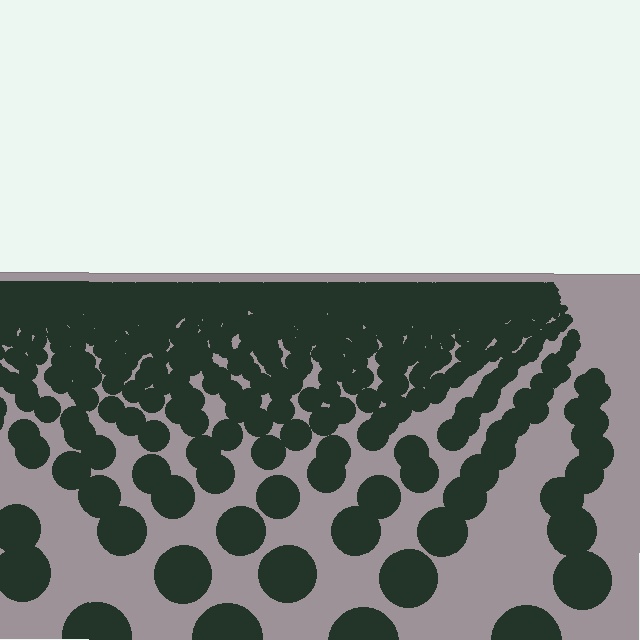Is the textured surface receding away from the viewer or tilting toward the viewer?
The surface is receding away from the viewer. Texture elements get smaller and denser toward the top.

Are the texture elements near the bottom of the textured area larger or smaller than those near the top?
Larger. Near the bottom, elements are closer to the viewer and appear at a bigger on-screen size.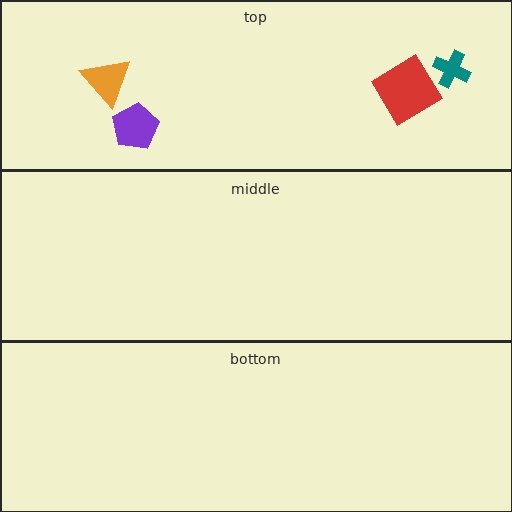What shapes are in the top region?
The orange triangle, the teal cross, the purple pentagon, the red diamond.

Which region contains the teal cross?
The top region.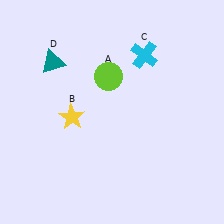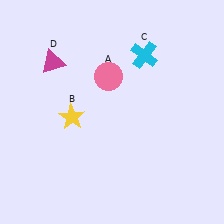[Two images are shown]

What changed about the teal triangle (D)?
In Image 1, D is teal. In Image 2, it changed to magenta.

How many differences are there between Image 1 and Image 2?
There are 2 differences between the two images.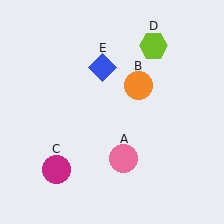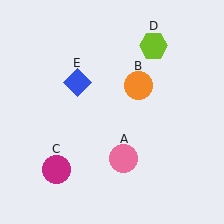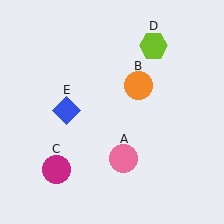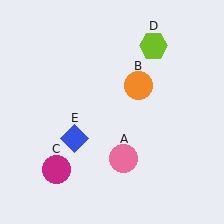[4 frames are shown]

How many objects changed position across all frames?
1 object changed position: blue diamond (object E).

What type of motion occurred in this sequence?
The blue diamond (object E) rotated counterclockwise around the center of the scene.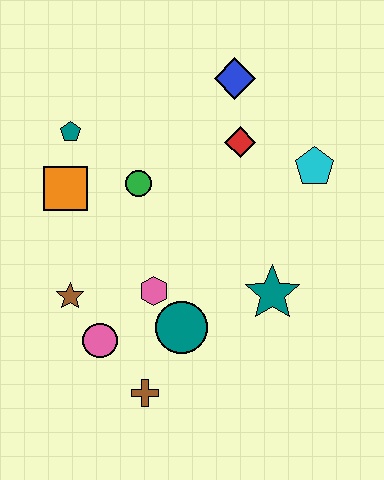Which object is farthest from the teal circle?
The blue diamond is farthest from the teal circle.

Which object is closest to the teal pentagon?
The orange square is closest to the teal pentagon.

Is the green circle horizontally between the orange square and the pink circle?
No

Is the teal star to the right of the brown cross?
Yes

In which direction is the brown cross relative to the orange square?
The brown cross is below the orange square.